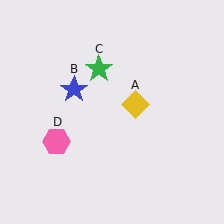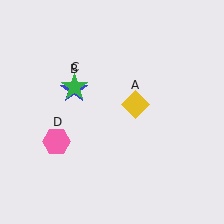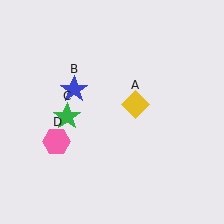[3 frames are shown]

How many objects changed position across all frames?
1 object changed position: green star (object C).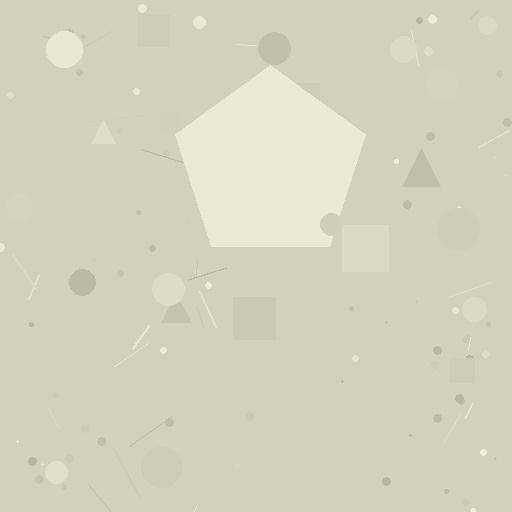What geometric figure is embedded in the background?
A pentagon is embedded in the background.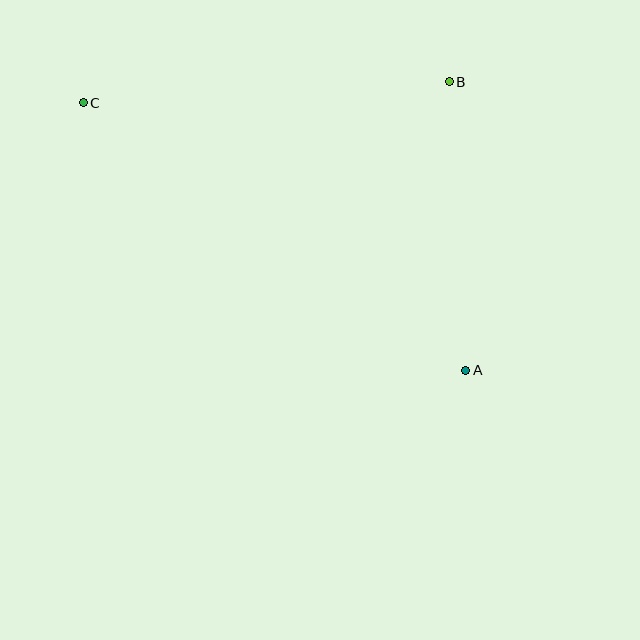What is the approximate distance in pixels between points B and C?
The distance between B and C is approximately 367 pixels.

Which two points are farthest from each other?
Points A and C are farthest from each other.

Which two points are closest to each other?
Points A and B are closest to each other.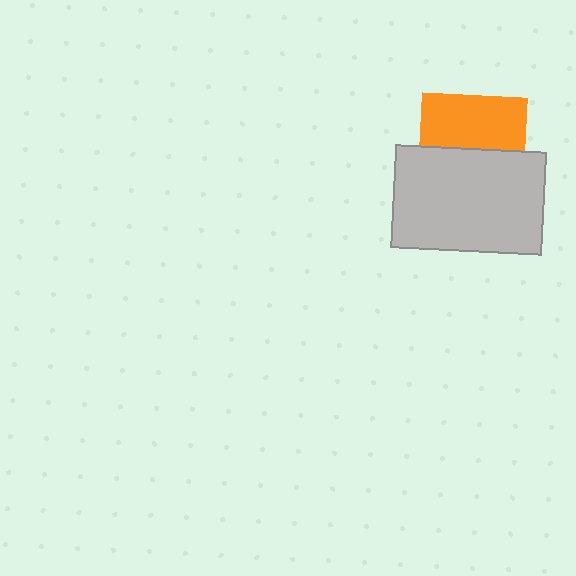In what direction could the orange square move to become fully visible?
The orange square could move up. That would shift it out from behind the light gray rectangle entirely.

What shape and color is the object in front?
The object in front is a light gray rectangle.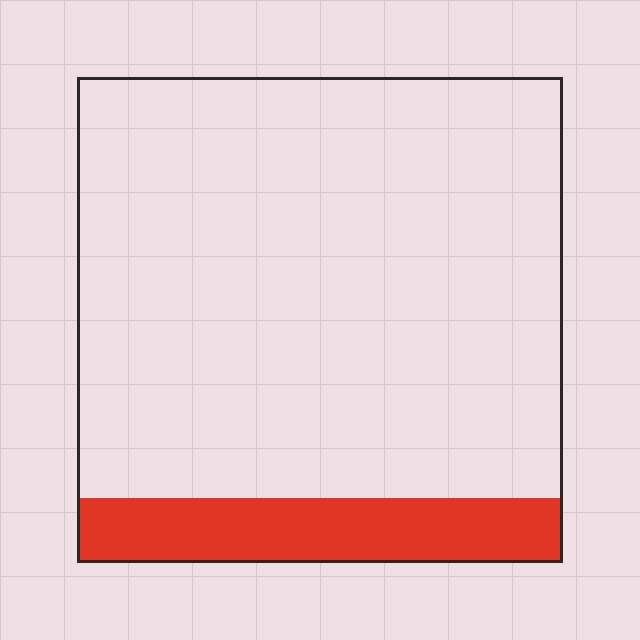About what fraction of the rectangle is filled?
About one eighth (1/8).